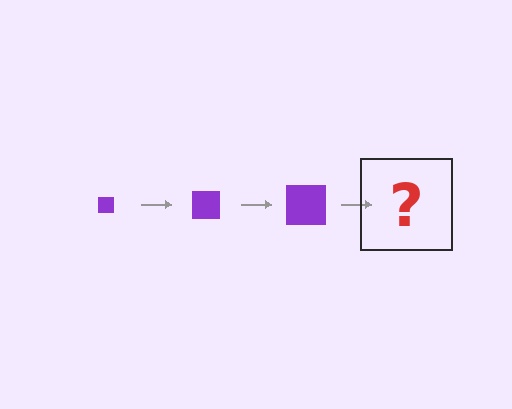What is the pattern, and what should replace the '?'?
The pattern is that the square gets progressively larger each step. The '?' should be a purple square, larger than the previous one.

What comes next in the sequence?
The next element should be a purple square, larger than the previous one.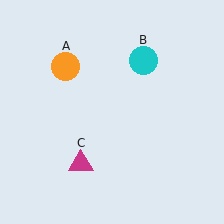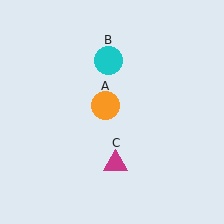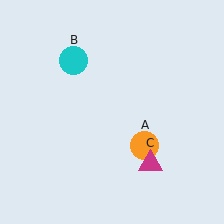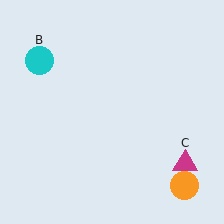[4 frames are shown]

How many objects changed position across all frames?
3 objects changed position: orange circle (object A), cyan circle (object B), magenta triangle (object C).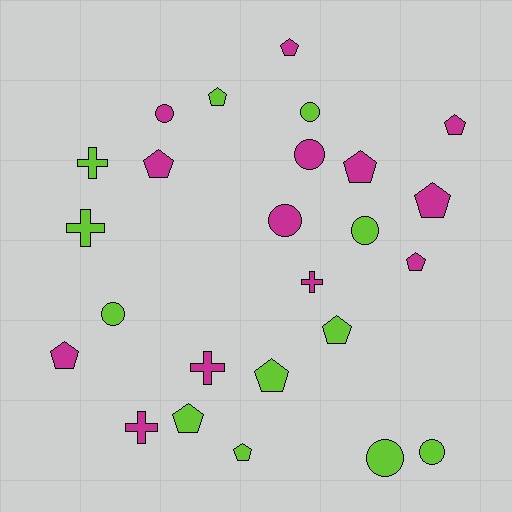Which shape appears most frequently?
Pentagon, with 12 objects.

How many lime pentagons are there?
There are 5 lime pentagons.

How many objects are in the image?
There are 25 objects.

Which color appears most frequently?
Magenta, with 13 objects.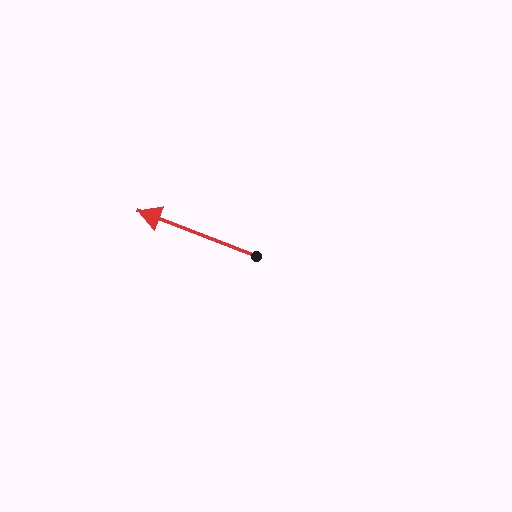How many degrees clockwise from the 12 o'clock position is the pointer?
Approximately 291 degrees.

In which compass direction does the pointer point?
West.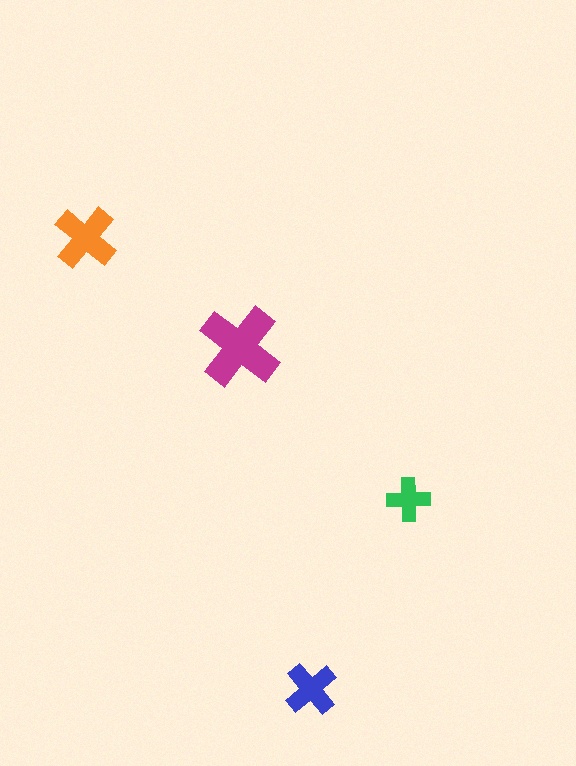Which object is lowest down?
The blue cross is bottommost.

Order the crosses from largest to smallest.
the magenta one, the orange one, the blue one, the green one.